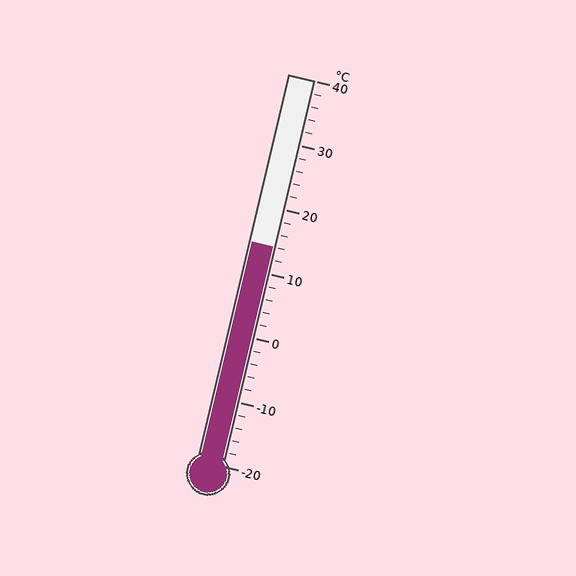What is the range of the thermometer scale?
The thermometer scale ranges from -20°C to 40°C.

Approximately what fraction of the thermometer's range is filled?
The thermometer is filled to approximately 55% of its range.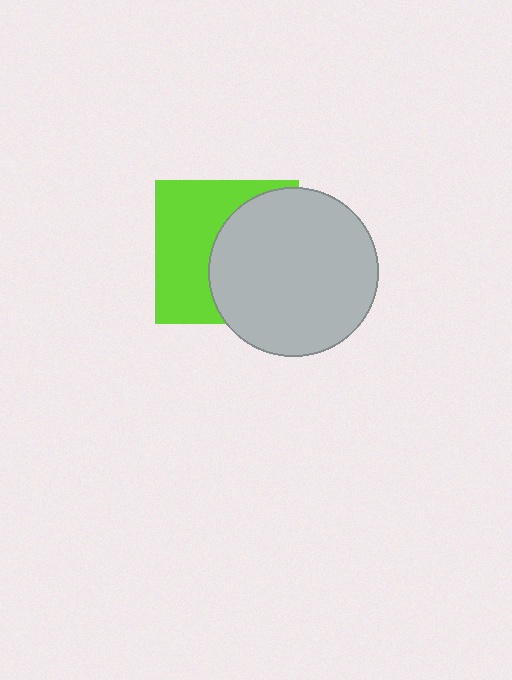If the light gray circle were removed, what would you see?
You would see the complete lime square.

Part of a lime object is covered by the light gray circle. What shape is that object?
It is a square.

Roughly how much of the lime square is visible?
About half of it is visible (roughly 49%).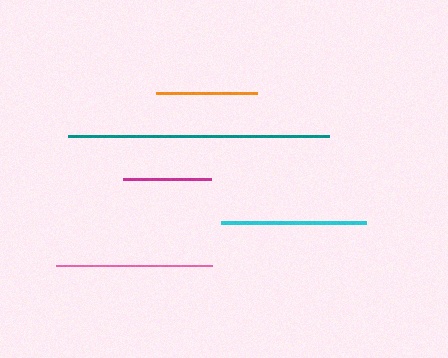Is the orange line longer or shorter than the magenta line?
The orange line is longer than the magenta line.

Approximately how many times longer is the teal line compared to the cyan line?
The teal line is approximately 1.8 times the length of the cyan line.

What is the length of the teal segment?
The teal segment is approximately 261 pixels long.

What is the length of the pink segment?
The pink segment is approximately 156 pixels long.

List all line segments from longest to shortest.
From longest to shortest: teal, pink, cyan, orange, magenta.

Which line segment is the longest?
The teal line is the longest at approximately 261 pixels.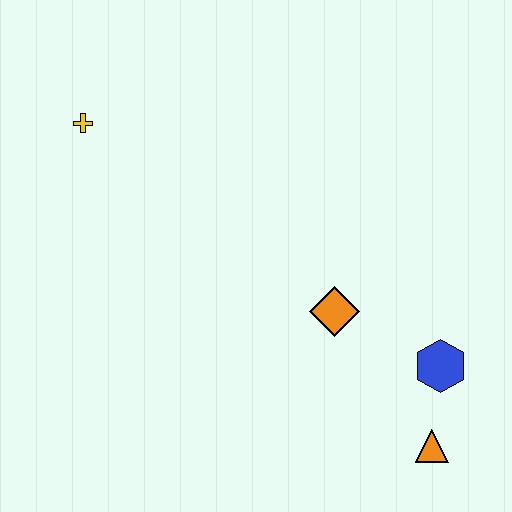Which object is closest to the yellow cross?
The orange diamond is closest to the yellow cross.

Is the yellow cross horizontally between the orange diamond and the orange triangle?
No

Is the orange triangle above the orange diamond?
No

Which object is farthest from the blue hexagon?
The yellow cross is farthest from the blue hexagon.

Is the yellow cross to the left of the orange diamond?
Yes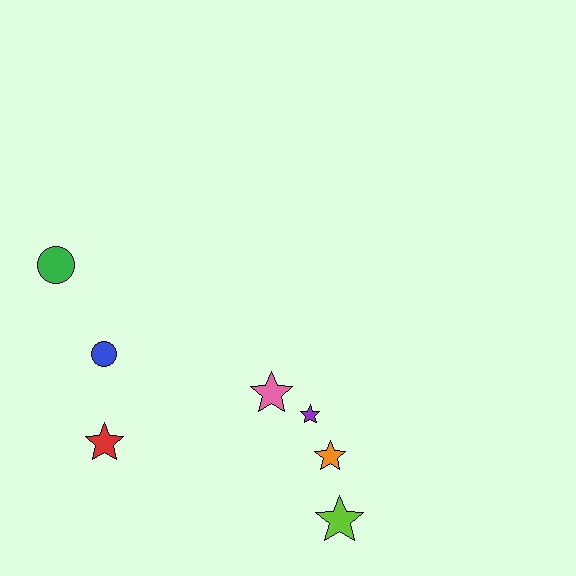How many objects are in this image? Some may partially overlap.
There are 7 objects.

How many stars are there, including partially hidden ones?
There are 5 stars.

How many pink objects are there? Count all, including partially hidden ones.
There is 1 pink object.